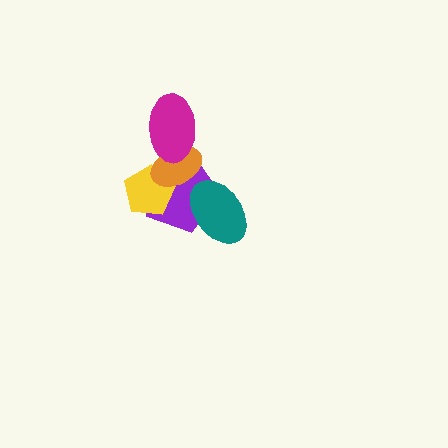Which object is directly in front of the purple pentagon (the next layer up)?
The yellow pentagon is directly in front of the purple pentagon.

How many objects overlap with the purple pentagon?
4 objects overlap with the purple pentagon.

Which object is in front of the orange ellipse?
The magenta ellipse is in front of the orange ellipse.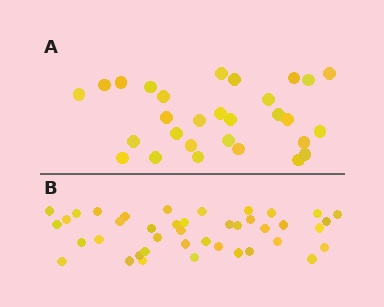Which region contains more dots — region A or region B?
Region B (the bottom region) has more dots.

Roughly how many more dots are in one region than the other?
Region B has roughly 12 or so more dots than region A.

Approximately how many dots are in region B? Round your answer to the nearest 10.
About 40 dots. (The exact count is 41, which rounds to 40.)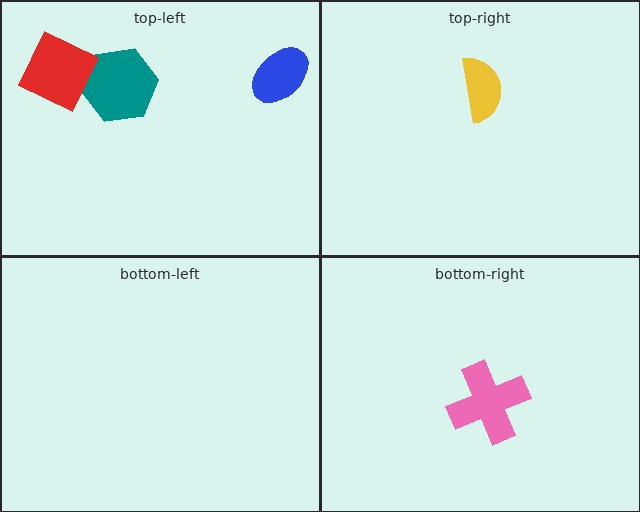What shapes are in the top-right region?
The yellow semicircle.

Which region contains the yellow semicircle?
The top-right region.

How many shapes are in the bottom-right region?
1.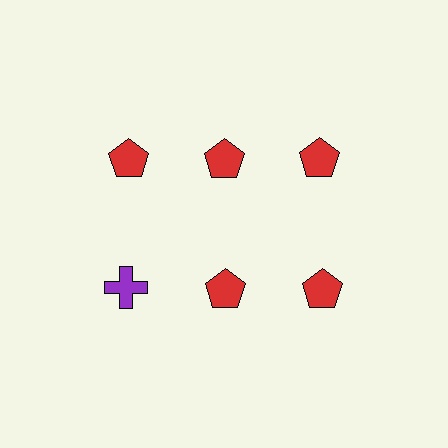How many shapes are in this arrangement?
There are 6 shapes arranged in a grid pattern.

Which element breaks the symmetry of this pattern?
The purple cross in the second row, leftmost column breaks the symmetry. All other shapes are red pentagons.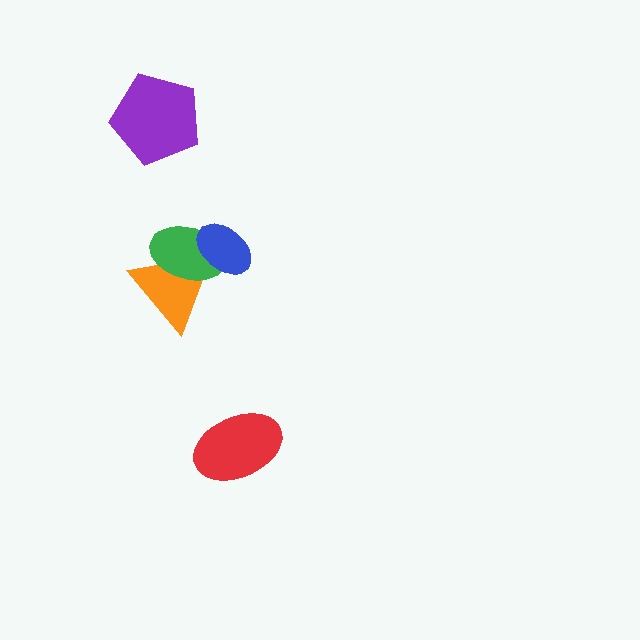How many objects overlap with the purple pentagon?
0 objects overlap with the purple pentagon.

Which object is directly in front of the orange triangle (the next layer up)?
The green ellipse is directly in front of the orange triangle.